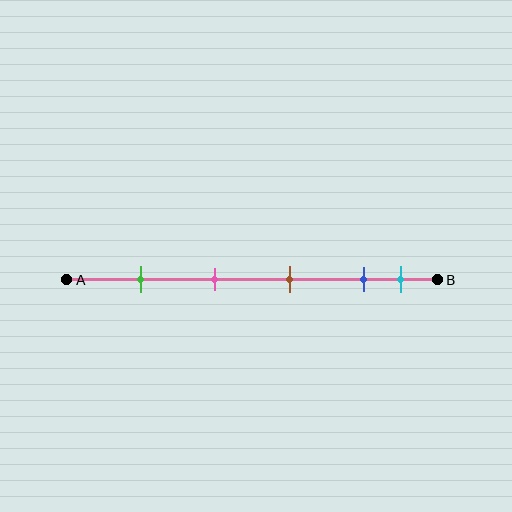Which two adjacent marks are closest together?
The blue and cyan marks are the closest adjacent pair.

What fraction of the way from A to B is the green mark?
The green mark is approximately 20% (0.2) of the way from A to B.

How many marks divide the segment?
There are 5 marks dividing the segment.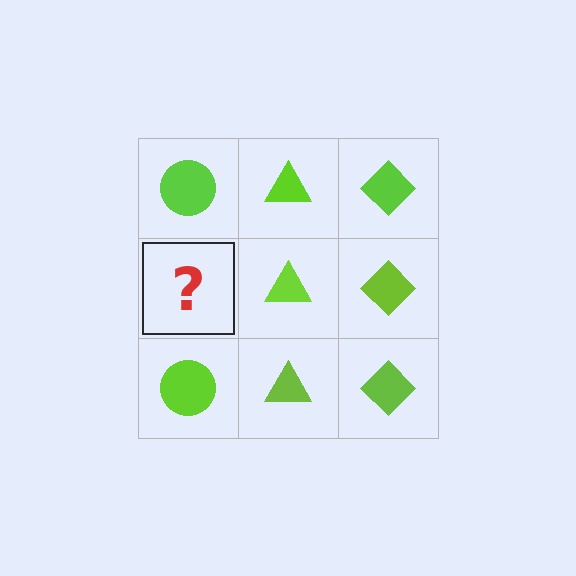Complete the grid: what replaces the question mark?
The question mark should be replaced with a lime circle.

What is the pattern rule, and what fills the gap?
The rule is that each column has a consistent shape. The gap should be filled with a lime circle.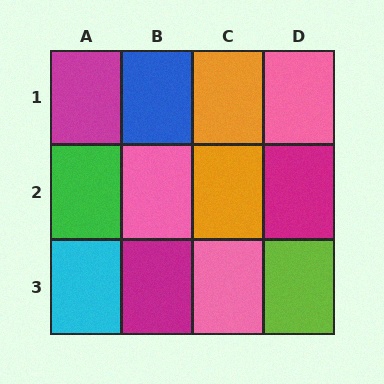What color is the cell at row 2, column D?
Magenta.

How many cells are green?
1 cell is green.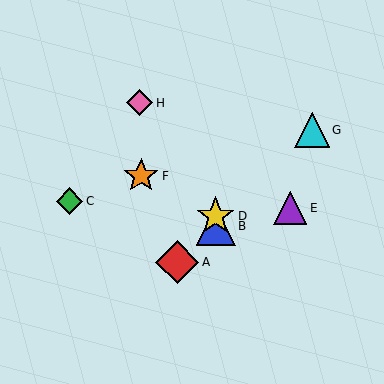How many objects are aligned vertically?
2 objects (B, D) are aligned vertically.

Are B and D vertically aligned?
Yes, both are at x≈216.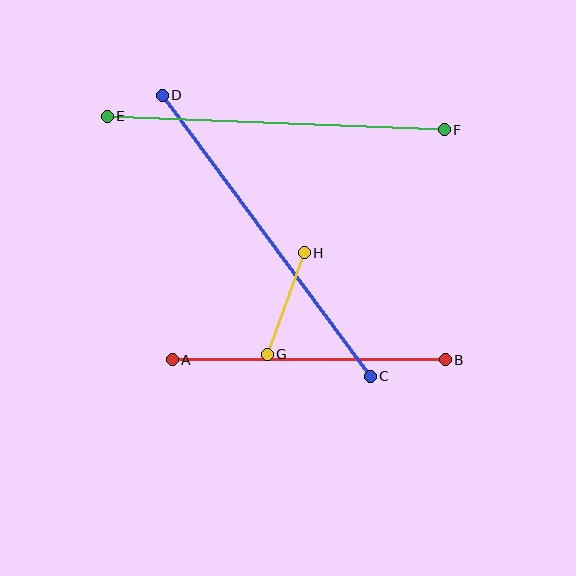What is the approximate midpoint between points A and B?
The midpoint is at approximately (309, 360) pixels.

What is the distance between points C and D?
The distance is approximately 350 pixels.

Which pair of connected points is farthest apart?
Points C and D are farthest apart.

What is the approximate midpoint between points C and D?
The midpoint is at approximately (266, 236) pixels.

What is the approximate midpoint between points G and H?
The midpoint is at approximately (286, 304) pixels.